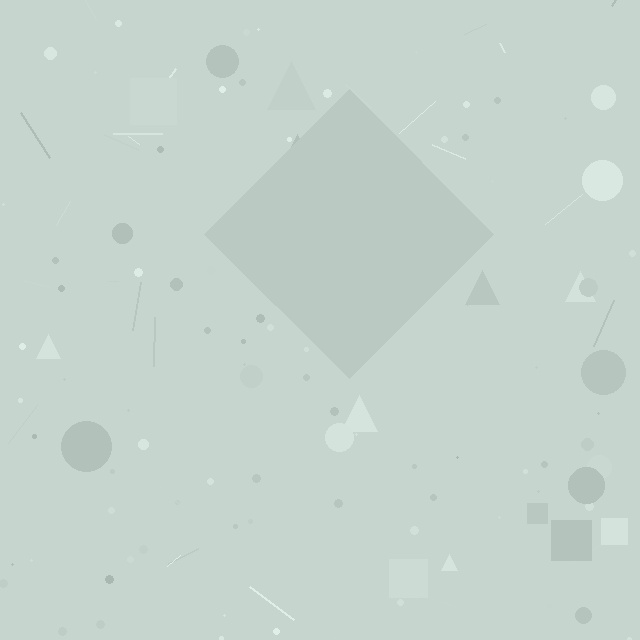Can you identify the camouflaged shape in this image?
The camouflaged shape is a diamond.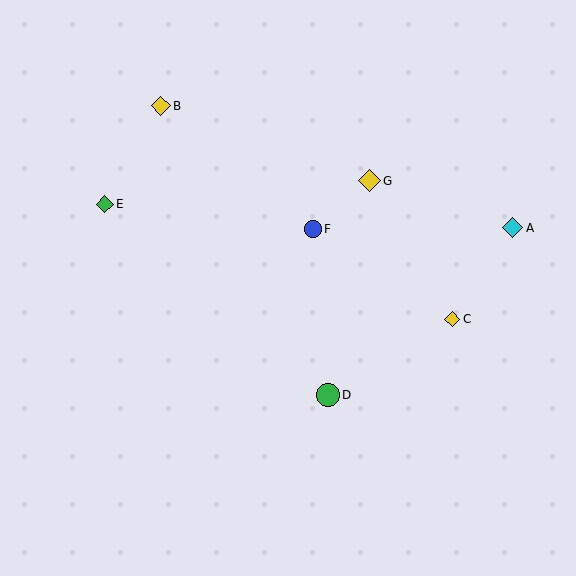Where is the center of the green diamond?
The center of the green diamond is at (105, 204).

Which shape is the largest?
The green circle (labeled D) is the largest.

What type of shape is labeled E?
Shape E is a green diamond.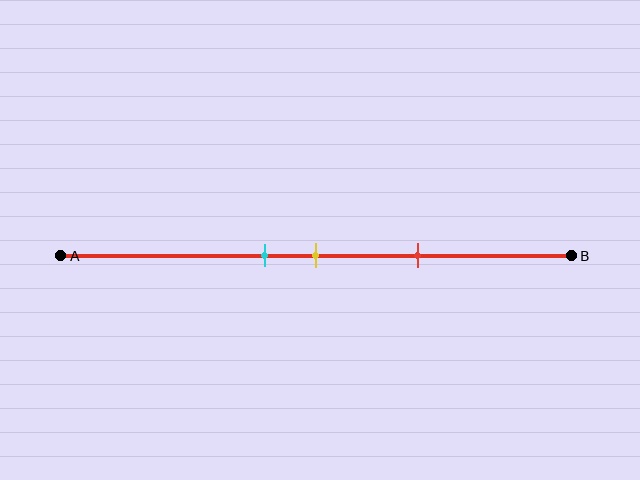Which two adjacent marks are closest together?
The cyan and yellow marks are the closest adjacent pair.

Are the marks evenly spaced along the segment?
Yes, the marks are approximately evenly spaced.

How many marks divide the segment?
There are 3 marks dividing the segment.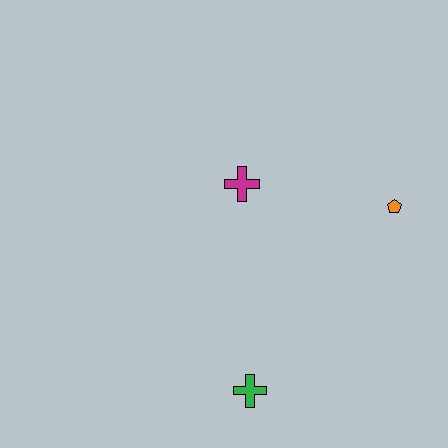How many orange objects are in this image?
There is 1 orange object.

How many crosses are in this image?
There are 2 crosses.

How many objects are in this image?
There are 3 objects.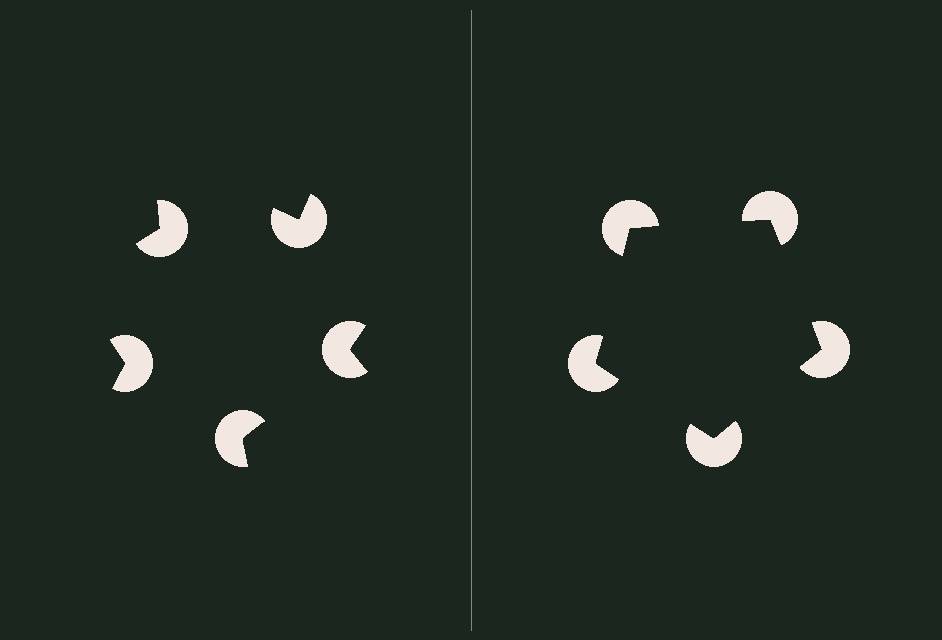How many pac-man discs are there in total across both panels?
10 — 5 on each side.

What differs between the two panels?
The pac-man discs are positioned identically on both sides; only the wedge orientations differ. On the right they align to a pentagon; on the left they are misaligned.